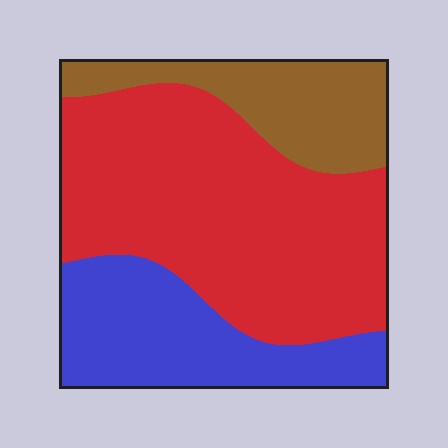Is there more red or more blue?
Red.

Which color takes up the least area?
Brown, at roughly 20%.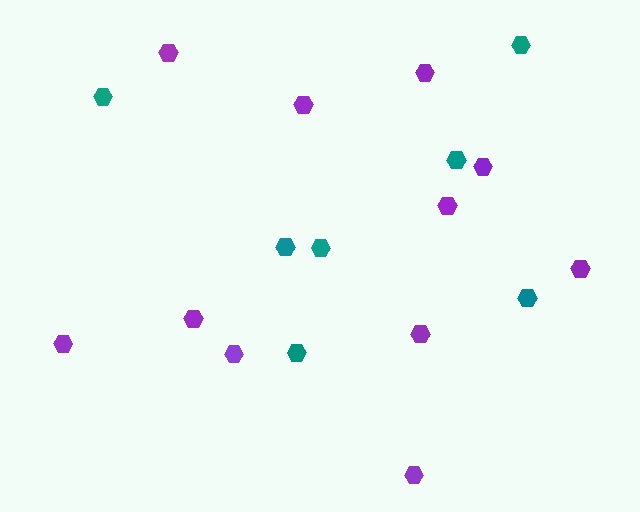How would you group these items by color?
There are 2 groups: one group of purple hexagons (11) and one group of teal hexagons (7).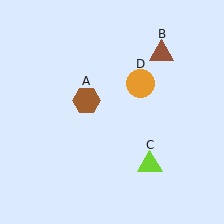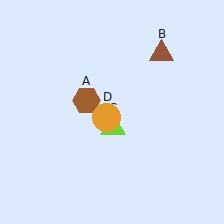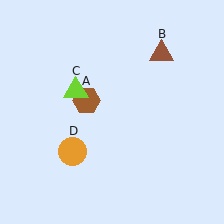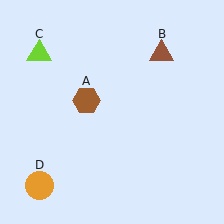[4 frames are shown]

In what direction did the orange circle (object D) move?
The orange circle (object D) moved down and to the left.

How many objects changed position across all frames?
2 objects changed position: lime triangle (object C), orange circle (object D).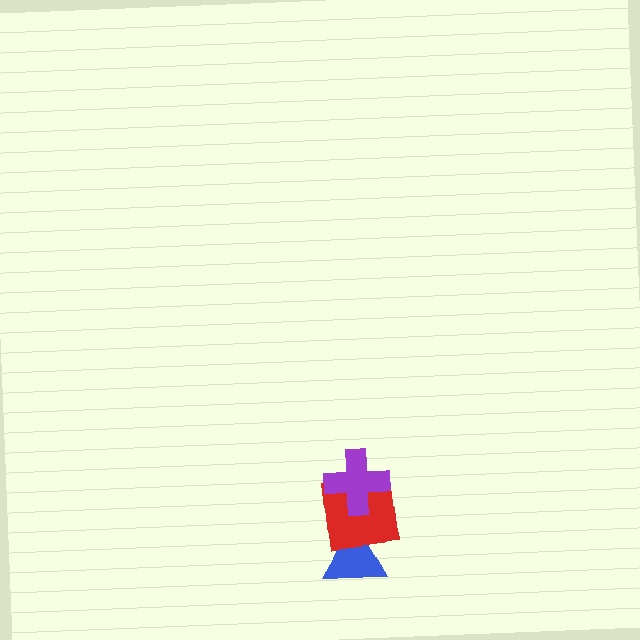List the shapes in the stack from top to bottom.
From top to bottom: the purple cross, the red square, the blue triangle.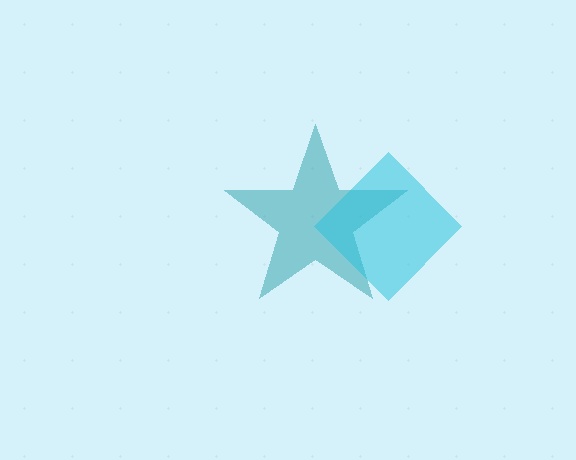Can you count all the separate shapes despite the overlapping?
Yes, there are 2 separate shapes.